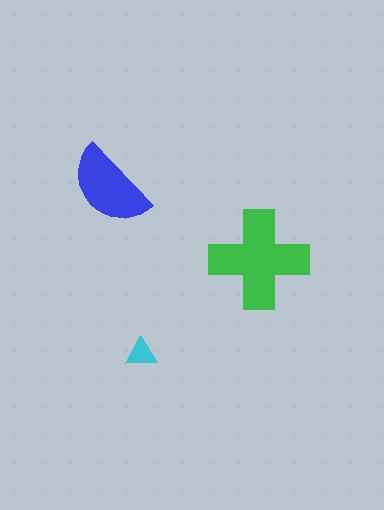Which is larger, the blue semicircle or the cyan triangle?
The blue semicircle.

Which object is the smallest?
The cyan triangle.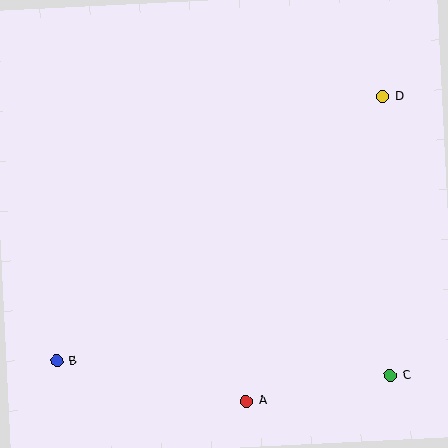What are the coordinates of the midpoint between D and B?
The midpoint between D and B is at (220, 229).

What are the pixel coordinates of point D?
Point D is at (383, 97).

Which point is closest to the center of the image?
Point A at (246, 401) is closest to the center.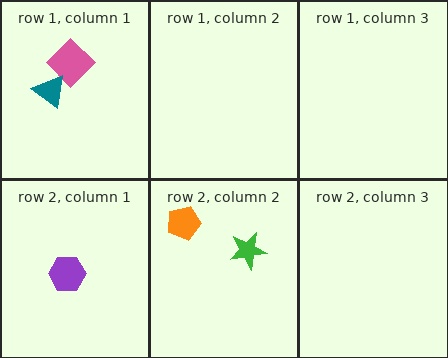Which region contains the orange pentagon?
The row 2, column 2 region.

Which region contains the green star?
The row 2, column 2 region.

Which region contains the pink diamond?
The row 1, column 1 region.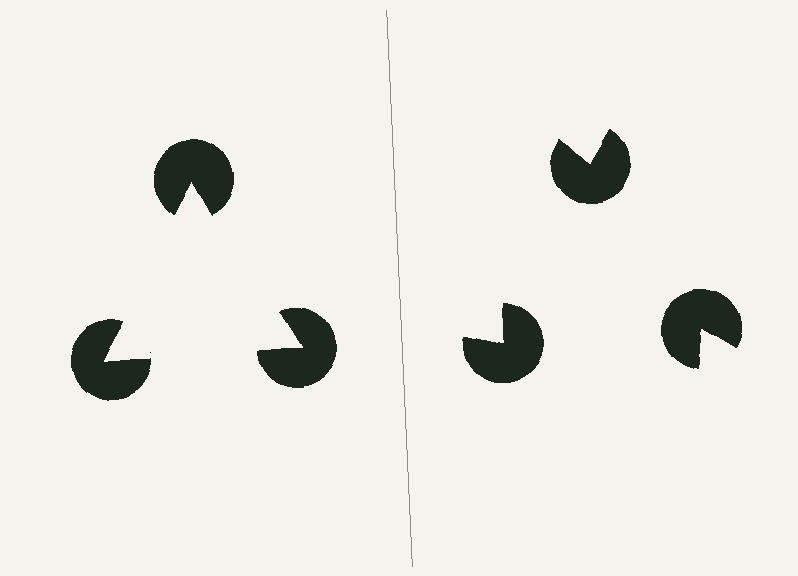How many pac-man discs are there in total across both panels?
6 — 3 on each side.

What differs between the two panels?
The pac-man discs are positioned identically on both sides; only the wedge orientations differ. On the left they align to a triangle; on the right they are misaligned.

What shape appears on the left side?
An illusory triangle.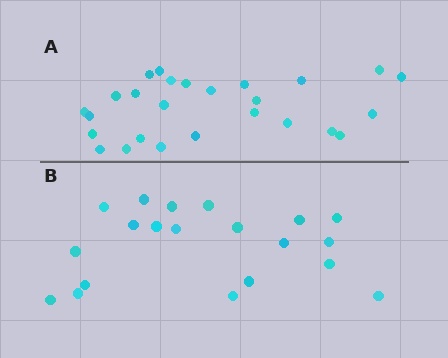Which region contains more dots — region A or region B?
Region A (the top region) has more dots.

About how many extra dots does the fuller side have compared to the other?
Region A has about 6 more dots than region B.